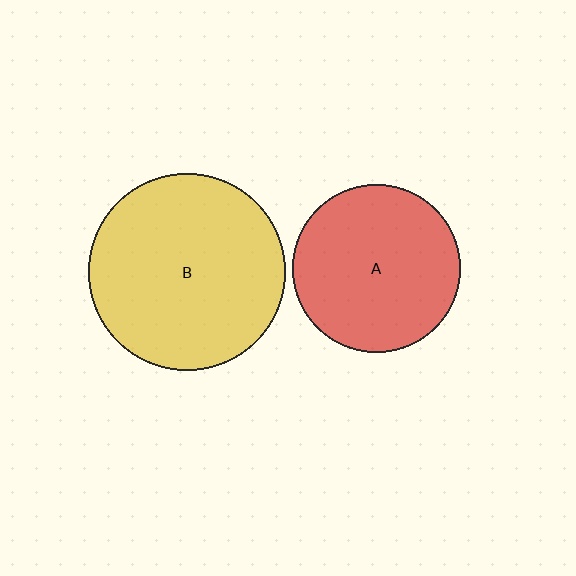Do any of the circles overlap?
No, none of the circles overlap.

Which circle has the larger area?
Circle B (yellow).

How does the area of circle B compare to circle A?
Approximately 1.4 times.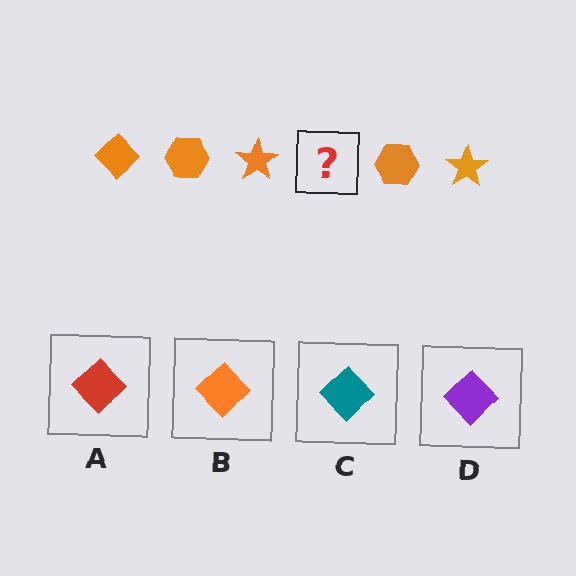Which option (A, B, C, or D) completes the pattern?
B.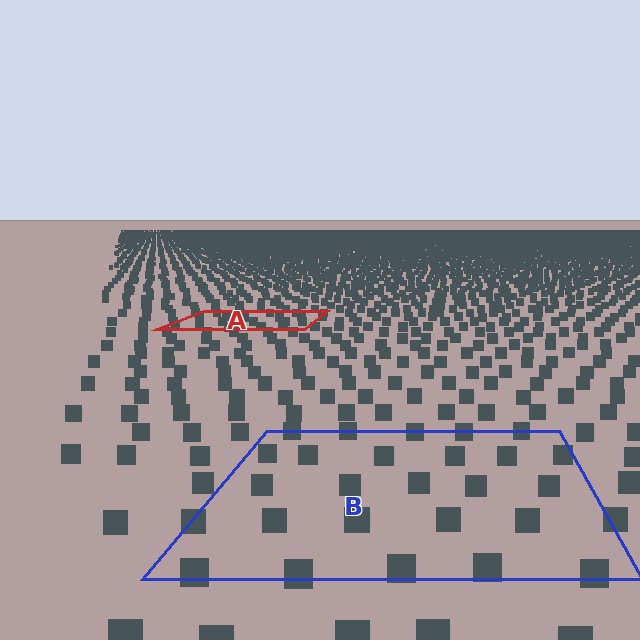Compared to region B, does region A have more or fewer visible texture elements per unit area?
Region A has more texture elements per unit area — they are packed more densely because it is farther away.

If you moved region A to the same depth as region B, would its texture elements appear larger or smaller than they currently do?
They would appear larger. At a closer depth, the same texture elements are projected at a bigger on-screen size.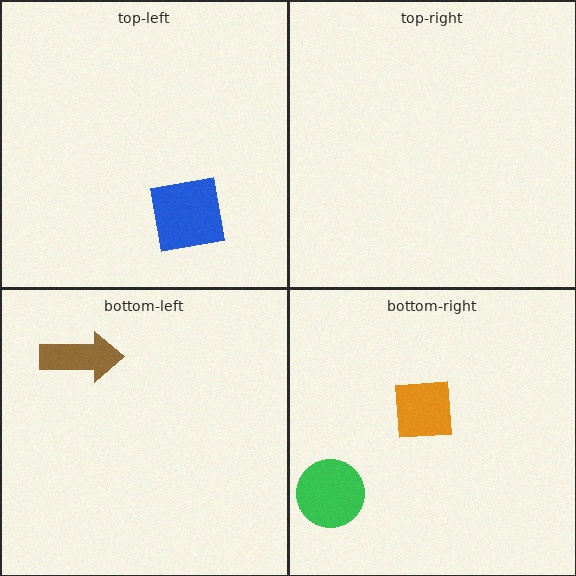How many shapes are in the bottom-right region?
2.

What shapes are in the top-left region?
The blue square.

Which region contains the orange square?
The bottom-right region.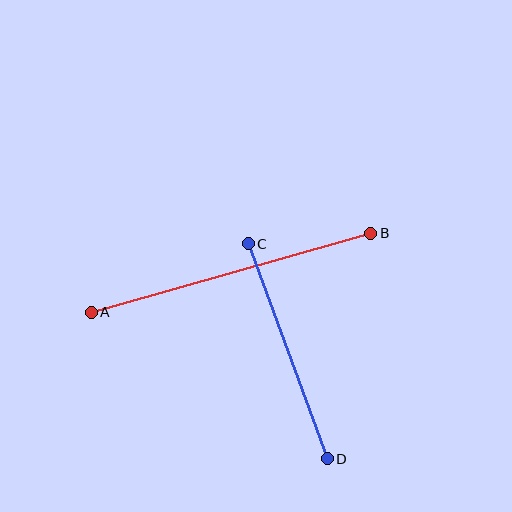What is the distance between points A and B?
The distance is approximately 291 pixels.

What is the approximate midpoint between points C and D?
The midpoint is at approximately (288, 351) pixels.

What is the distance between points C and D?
The distance is approximately 229 pixels.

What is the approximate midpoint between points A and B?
The midpoint is at approximately (231, 273) pixels.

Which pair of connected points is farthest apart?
Points A and B are farthest apart.